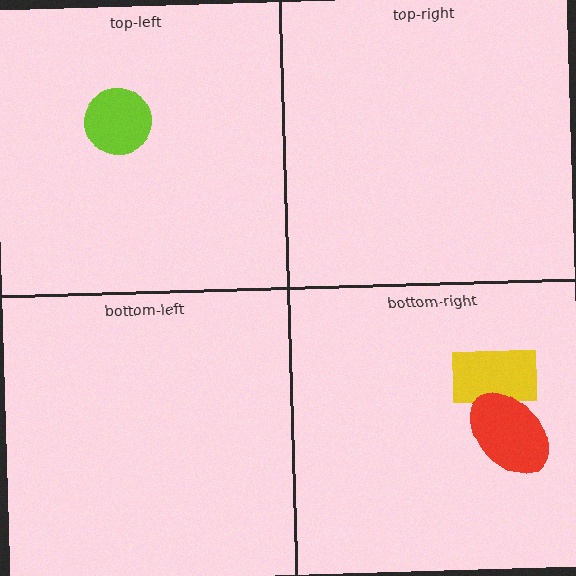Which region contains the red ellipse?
The bottom-right region.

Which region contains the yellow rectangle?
The bottom-right region.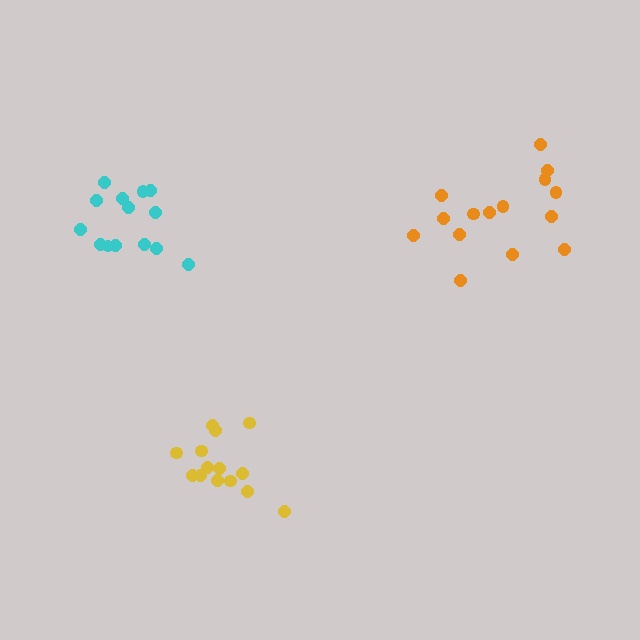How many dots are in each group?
Group 1: 14 dots, Group 2: 14 dots, Group 3: 15 dots (43 total).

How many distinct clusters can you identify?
There are 3 distinct clusters.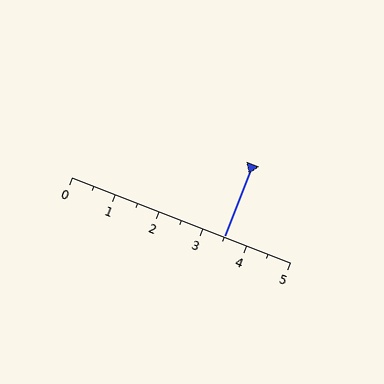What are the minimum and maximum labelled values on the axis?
The axis runs from 0 to 5.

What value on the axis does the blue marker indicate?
The marker indicates approximately 3.5.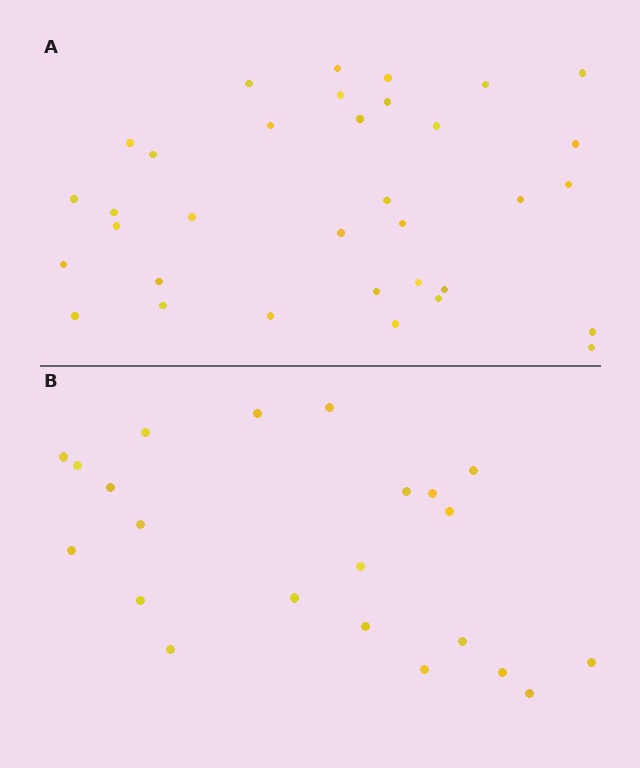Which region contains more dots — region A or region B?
Region A (the top region) has more dots.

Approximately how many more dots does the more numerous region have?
Region A has roughly 12 or so more dots than region B.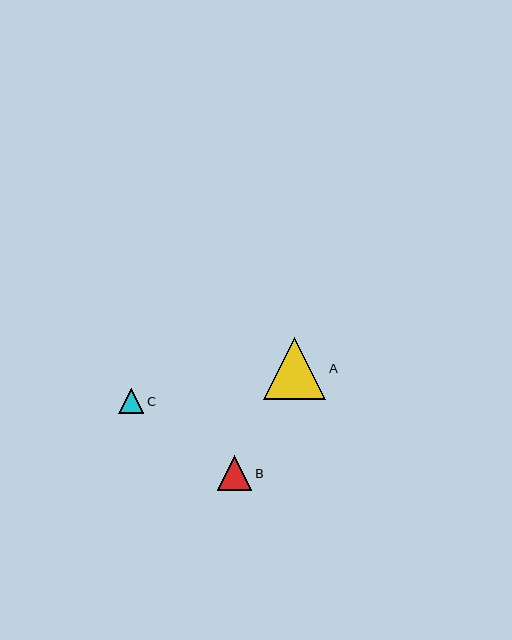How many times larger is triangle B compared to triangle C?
Triangle B is approximately 1.4 times the size of triangle C.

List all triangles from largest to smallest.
From largest to smallest: A, B, C.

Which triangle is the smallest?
Triangle C is the smallest with a size of approximately 25 pixels.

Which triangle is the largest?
Triangle A is the largest with a size of approximately 62 pixels.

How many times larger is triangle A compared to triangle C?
Triangle A is approximately 2.5 times the size of triangle C.